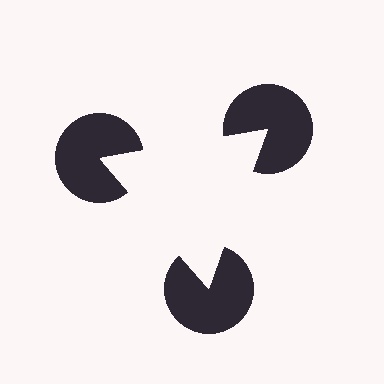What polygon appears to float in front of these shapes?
An illusory triangle — its edges are inferred from the aligned wedge cuts in the pac-man discs, not physically drawn.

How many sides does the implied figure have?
3 sides.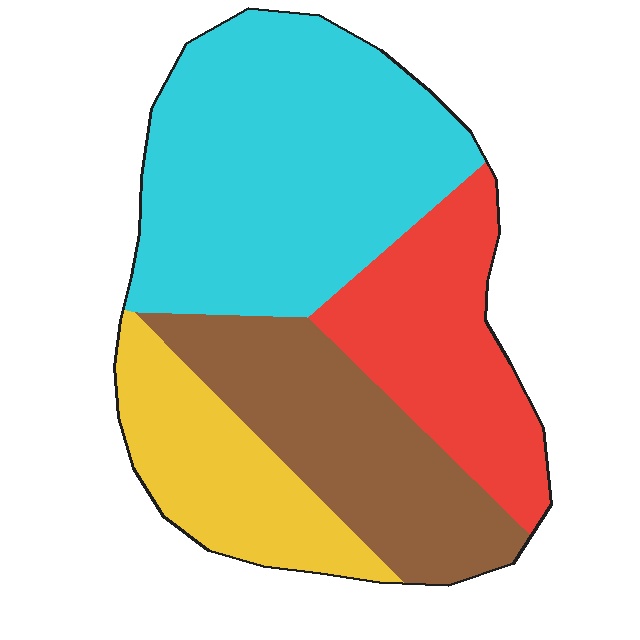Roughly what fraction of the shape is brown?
Brown covers around 25% of the shape.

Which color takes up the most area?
Cyan, at roughly 40%.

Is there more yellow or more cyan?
Cyan.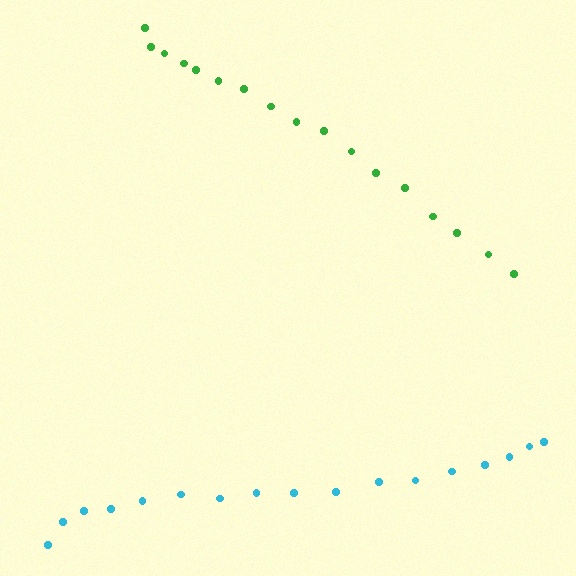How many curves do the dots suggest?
There are 2 distinct paths.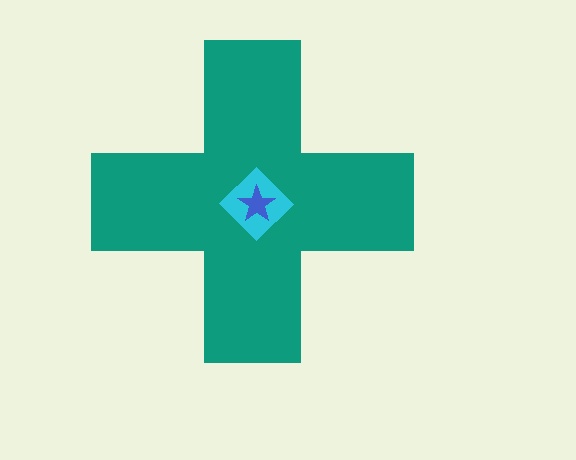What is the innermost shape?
The blue star.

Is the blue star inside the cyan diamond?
Yes.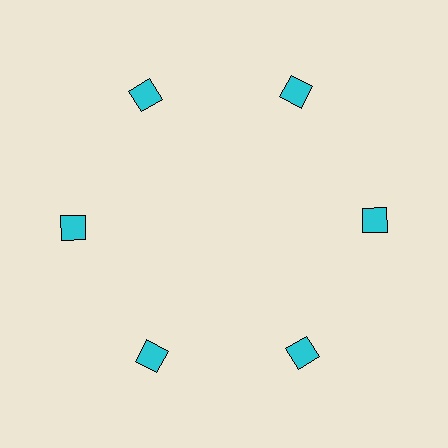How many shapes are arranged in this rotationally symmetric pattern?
There are 6 shapes, arranged in 6 groups of 1.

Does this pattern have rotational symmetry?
Yes, this pattern has 6-fold rotational symmetry. It looks the same after rotating 60 degrees around the center.